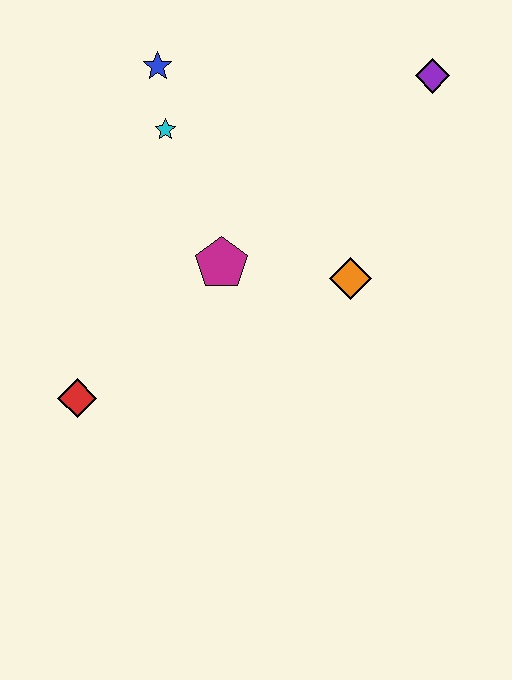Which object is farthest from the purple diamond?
The red diamond is farthest from the purple diamond.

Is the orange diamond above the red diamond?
Yes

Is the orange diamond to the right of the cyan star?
Yes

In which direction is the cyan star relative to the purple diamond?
The cyan star is to the left of the purple diamond.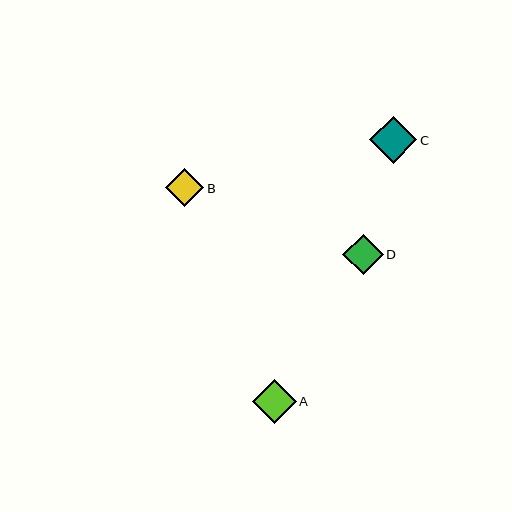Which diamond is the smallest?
Diamond B is the smallest with a size of approximately 38 pixels.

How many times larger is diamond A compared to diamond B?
Diamond A is approximately 1.2 times the size of diamond B.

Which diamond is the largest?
Diamond C is the largest with a size of approximately 47 pixels.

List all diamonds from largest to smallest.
From largest to smallest: C, A, D, B.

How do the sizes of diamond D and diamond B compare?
Diamond D and diamond B are approximately the same size.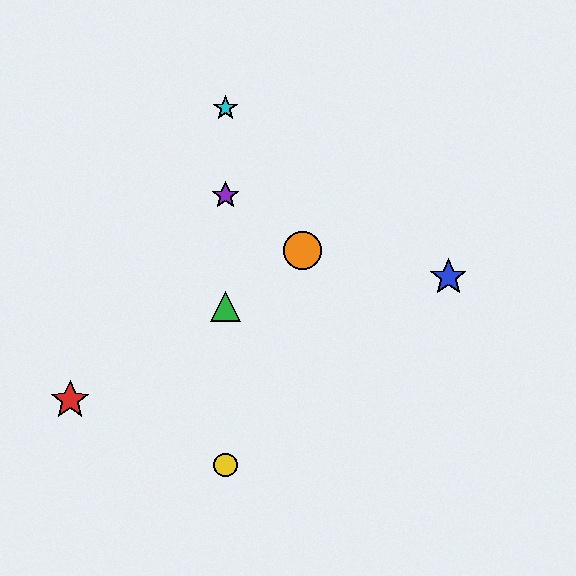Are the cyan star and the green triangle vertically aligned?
Yes, both are at x≈226.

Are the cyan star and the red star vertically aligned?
No, the cyan star is at x≈226 and the red star is at x≈70.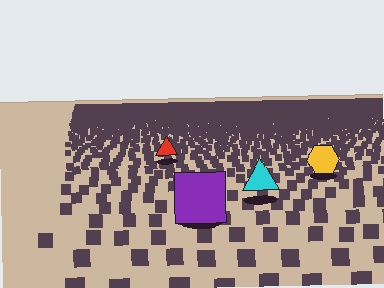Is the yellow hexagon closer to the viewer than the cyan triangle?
No. The cyan triangle is closer — you can tell from the texture gradient: the ground texture is coarser near it.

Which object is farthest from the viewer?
The red triangle is farthest from the viewer. It appears smaller and the ground texture around it is denser.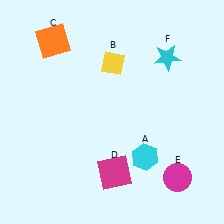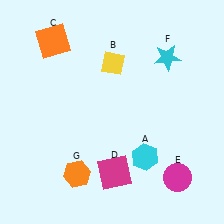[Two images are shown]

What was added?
An orange hexagon (G) was added in Image 2.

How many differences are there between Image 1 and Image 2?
There is 1 difference between the two images.